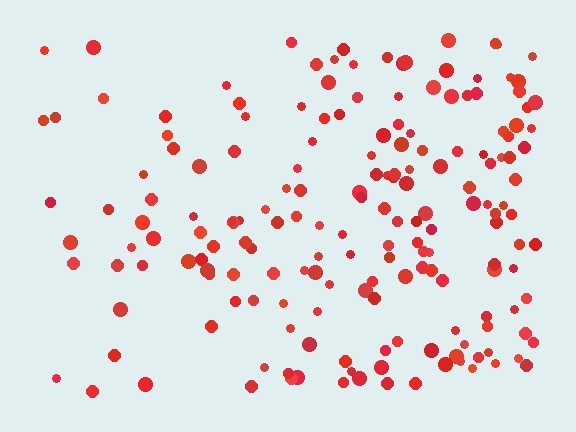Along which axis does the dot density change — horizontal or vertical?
Horizontal.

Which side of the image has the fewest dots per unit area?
The left.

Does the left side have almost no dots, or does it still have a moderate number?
Still a moderate number, just noticeably fewer than the right.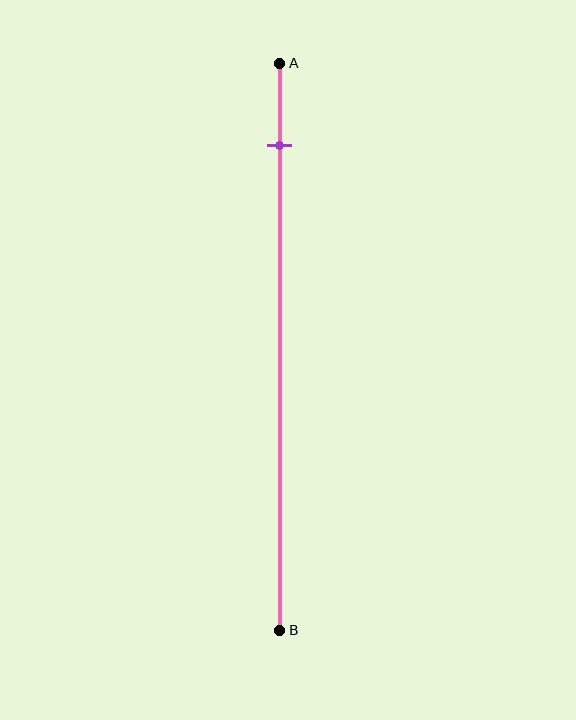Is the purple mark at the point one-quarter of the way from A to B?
No, the mark is at about 15% from A, not at the 25% one-quarter point.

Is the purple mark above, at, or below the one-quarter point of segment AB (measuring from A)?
The purple mark is above the one-quarter point of segment AB.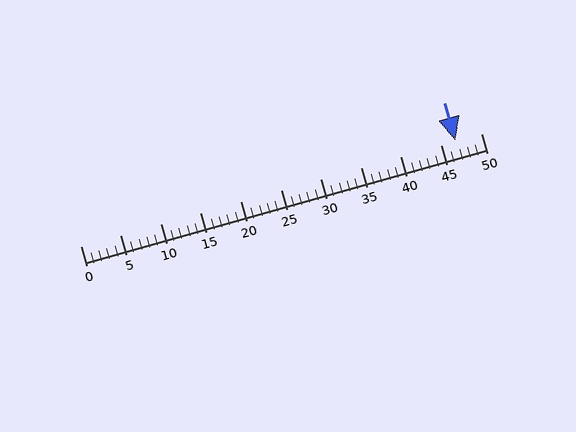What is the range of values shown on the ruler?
The ruler shows values from 0 to 50.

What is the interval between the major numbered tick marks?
The major tick marks are spaced 5 units apart.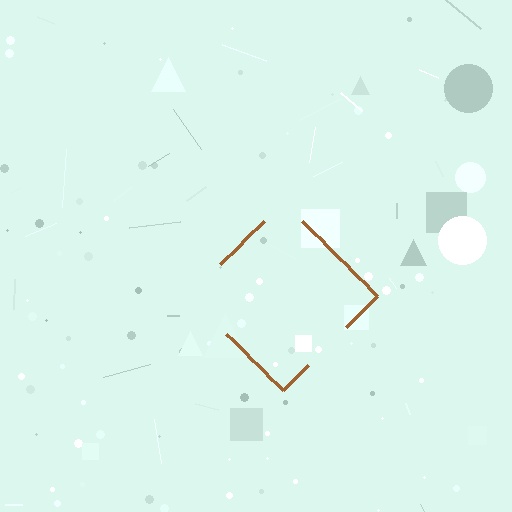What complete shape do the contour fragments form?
The contour fragments form a diamond.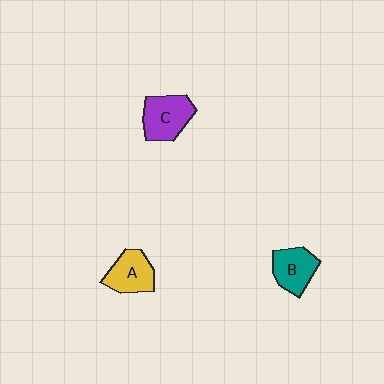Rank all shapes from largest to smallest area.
From largest to smallest: C (purple), A (yellow), B (teal).